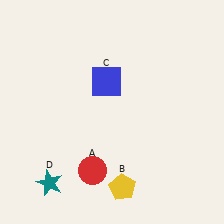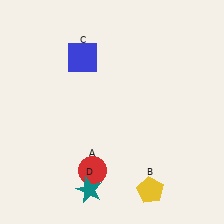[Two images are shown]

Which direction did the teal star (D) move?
The teal star (D) moved right.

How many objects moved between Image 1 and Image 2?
3 objects moved between the two images.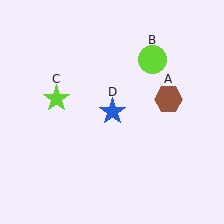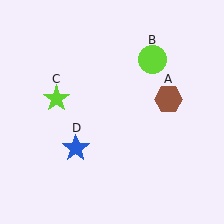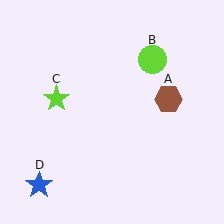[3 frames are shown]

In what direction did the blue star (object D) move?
The blue star (object D) moved down and to the left.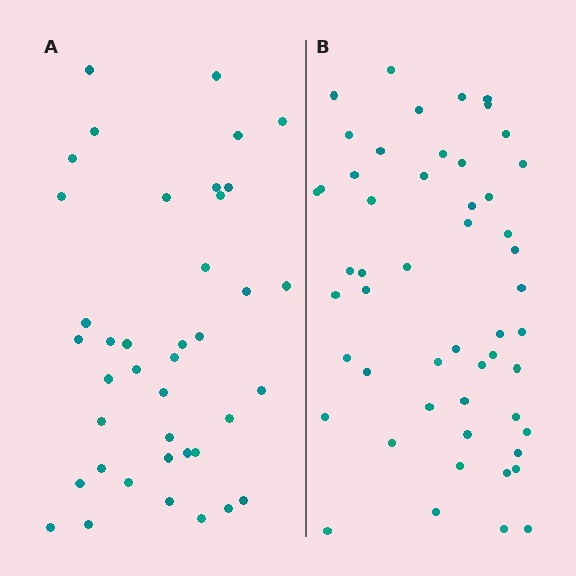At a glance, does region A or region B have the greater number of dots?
Region B (the right region) has more dots.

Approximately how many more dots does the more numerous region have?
Region B has roughly 12 or so more dots than region A.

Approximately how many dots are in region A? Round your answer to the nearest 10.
About 40 dots.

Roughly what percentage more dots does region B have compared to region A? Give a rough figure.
About 30% more.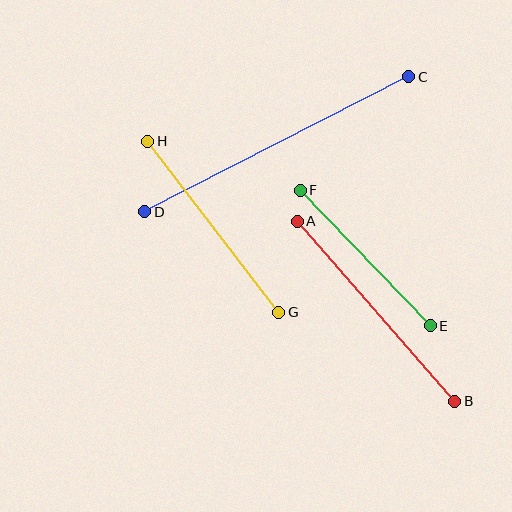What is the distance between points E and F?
The distance is approximately 187 pixels.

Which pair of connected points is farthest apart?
Points C and D are farthest apart.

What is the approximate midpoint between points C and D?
The midpoint is at approximately (277, 144) pixels.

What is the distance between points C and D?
The distance is approximately 297 pixels.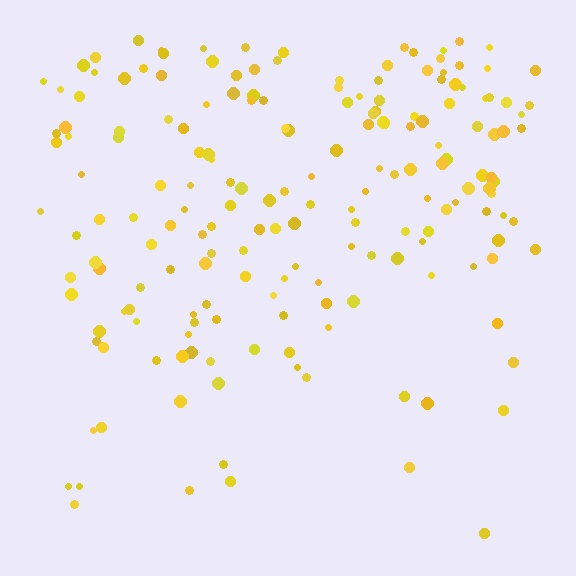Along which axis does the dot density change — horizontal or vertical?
Vertical.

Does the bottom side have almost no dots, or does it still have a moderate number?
Still a moderate number, just noticeably fewer than the top.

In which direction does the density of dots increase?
From bottom to top, with the top side densest.